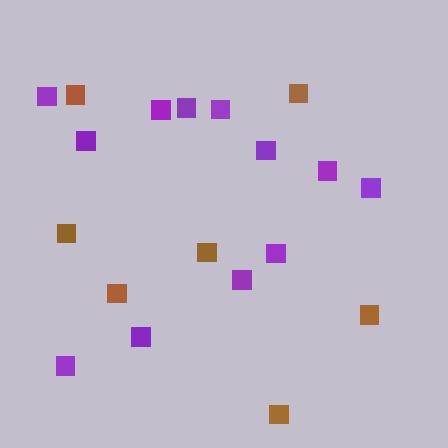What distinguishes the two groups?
There are 2 groups: one group of purple squares (12) and one group of brown squares (7).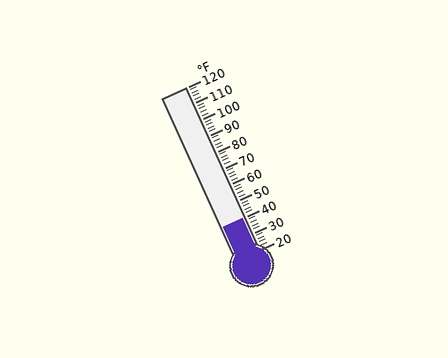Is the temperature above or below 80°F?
The temperature is below 80°F.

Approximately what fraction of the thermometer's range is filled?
The thermometer is filled to approximately 20% of its range.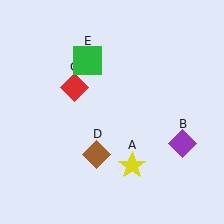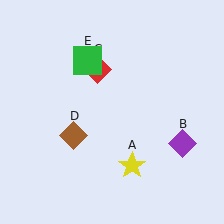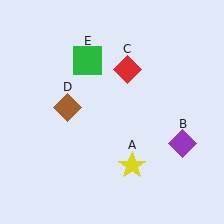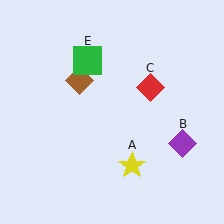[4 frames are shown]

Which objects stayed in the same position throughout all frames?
Yellow star (object A) and purple diamond (object B) and green square (object E) remained stationary.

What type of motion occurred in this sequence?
The red diamond (object C), brown diamond (object D) rotated clockwise around the center of the scene.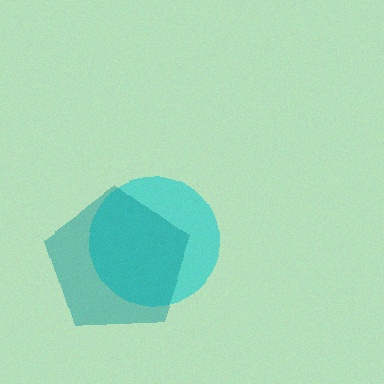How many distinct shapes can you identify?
There are 2 distinct shapes: a cyan circle, a teal pentagon.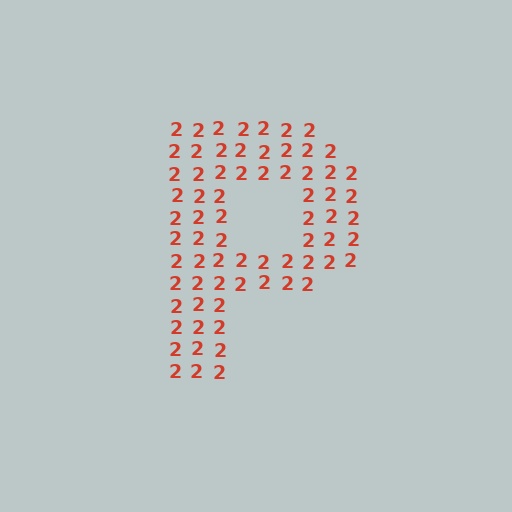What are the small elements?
The small elements are digit 2's.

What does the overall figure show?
The overall figure shows the letter P.